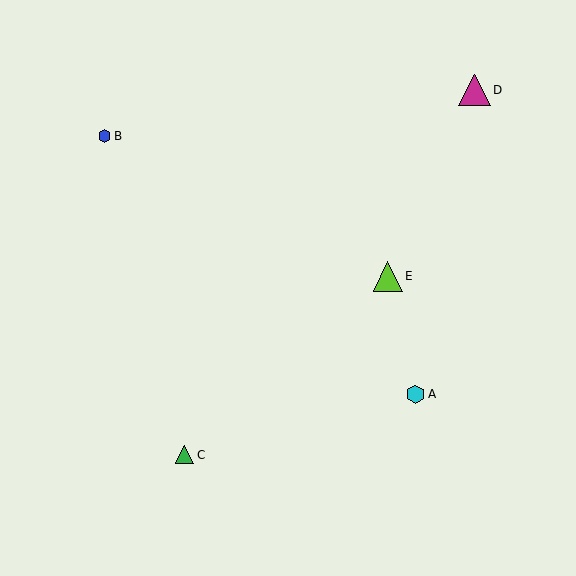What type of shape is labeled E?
Shape E is a lime triangle.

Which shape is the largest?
The magenta triangle (labeled D) is the largest.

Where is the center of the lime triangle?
The center of the lime triangle is at (388, 276).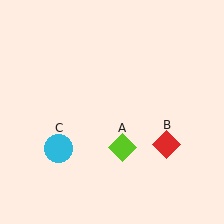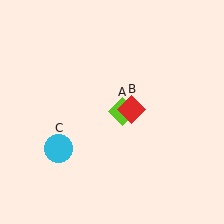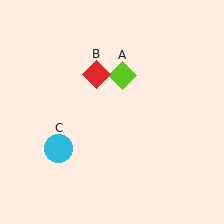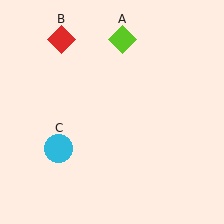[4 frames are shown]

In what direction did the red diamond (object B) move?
The red diamond (object B) moved up and to the left.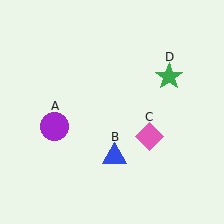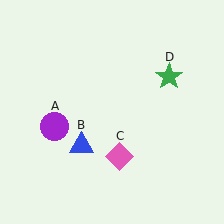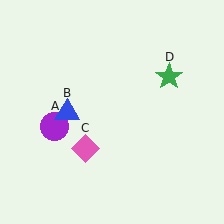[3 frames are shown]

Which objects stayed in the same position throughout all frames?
Purple circle (object A) and green star (object D) remained stationary.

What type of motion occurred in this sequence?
The blue triangle (object B), pink diamond (object C) rotated clockwise around the center of the scene.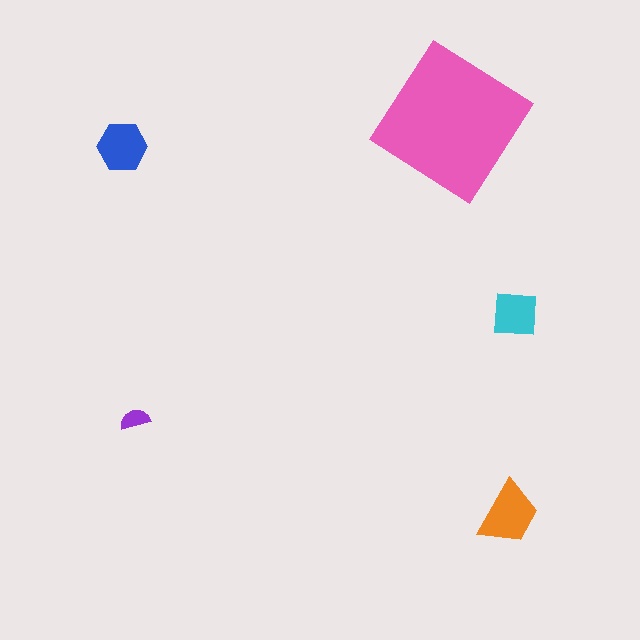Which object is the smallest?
The purple semicircle.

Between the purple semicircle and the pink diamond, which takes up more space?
The pink diamond.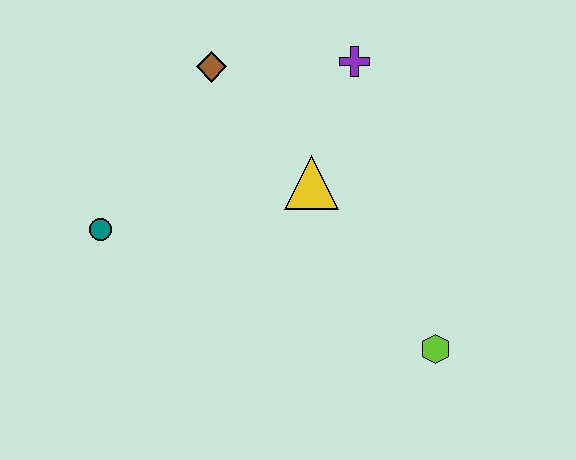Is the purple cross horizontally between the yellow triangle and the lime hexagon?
Yes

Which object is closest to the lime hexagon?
The yellow triangle is closest to the lime hexagon.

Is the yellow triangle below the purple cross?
Yes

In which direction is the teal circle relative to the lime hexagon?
The teal circle is to the left of the lime hexagon.